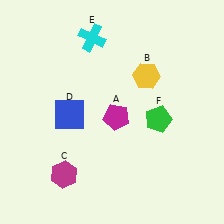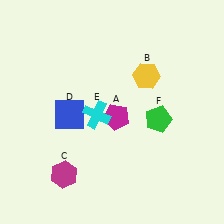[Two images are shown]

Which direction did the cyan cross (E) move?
The cyan cross (E) moved down.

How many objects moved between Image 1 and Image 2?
1 object moved between the two images.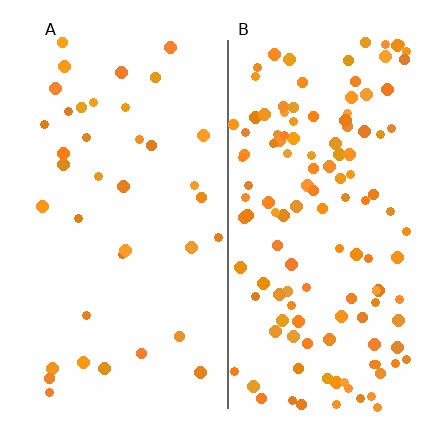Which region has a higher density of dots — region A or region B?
B (the right).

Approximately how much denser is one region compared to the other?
Approximately 3.2× — region B over region A.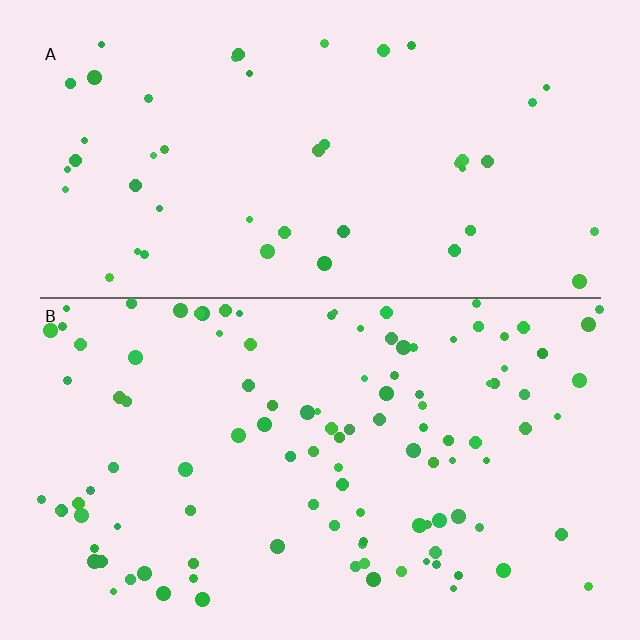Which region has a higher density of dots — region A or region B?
B (the bottom).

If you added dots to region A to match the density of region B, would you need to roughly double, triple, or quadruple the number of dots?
Approximately double.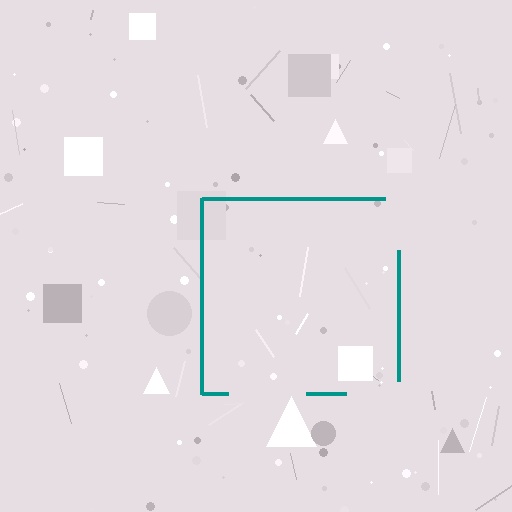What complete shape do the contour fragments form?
The contour fragments form a square.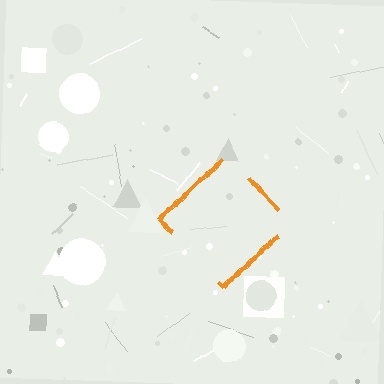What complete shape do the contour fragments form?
The contour fragments form a diamond.